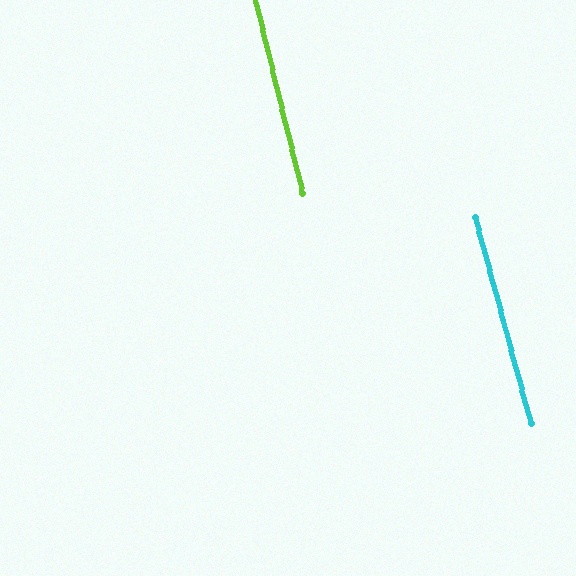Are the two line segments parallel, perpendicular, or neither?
Parallel — their directions differ by only 1.7°.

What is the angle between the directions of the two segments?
Approximately 2 degrees.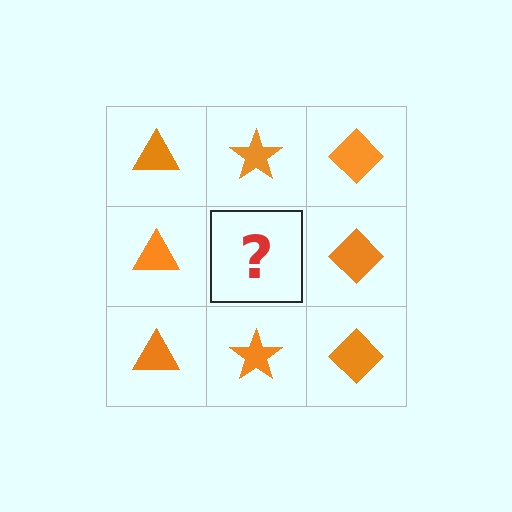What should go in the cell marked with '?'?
The missing cell should contain an orange star.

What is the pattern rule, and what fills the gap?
The rule is that each column has a consistent shape. The gap should be filled with an orange star.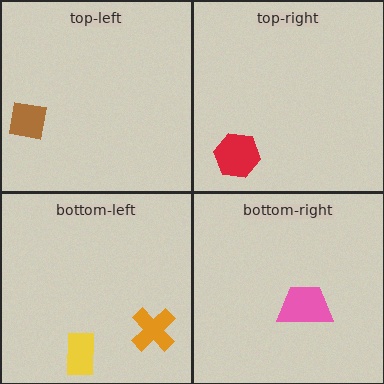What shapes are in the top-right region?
The red hexagon.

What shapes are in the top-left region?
The brown square.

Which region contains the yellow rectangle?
The bottom-left region.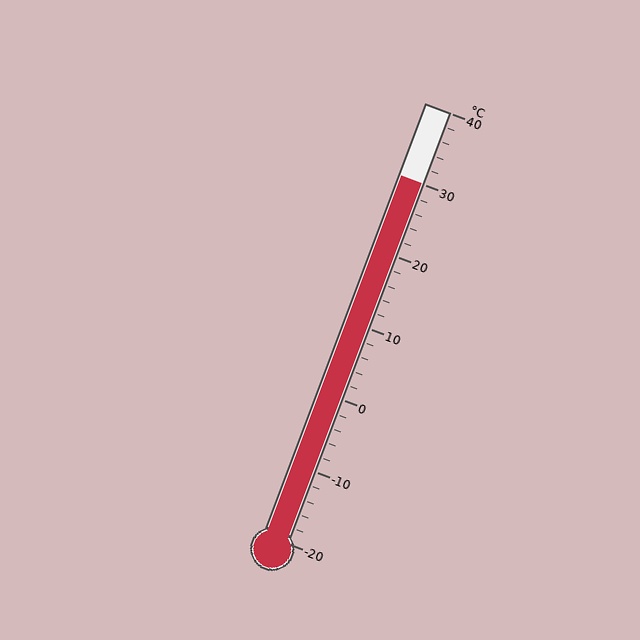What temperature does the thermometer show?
The thermometer shows approximately 30°C.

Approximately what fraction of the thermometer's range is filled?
The thermometer is filled to approximately 85% of its range.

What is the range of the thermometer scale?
The thermometer scale ranges from -20°C to 40°C.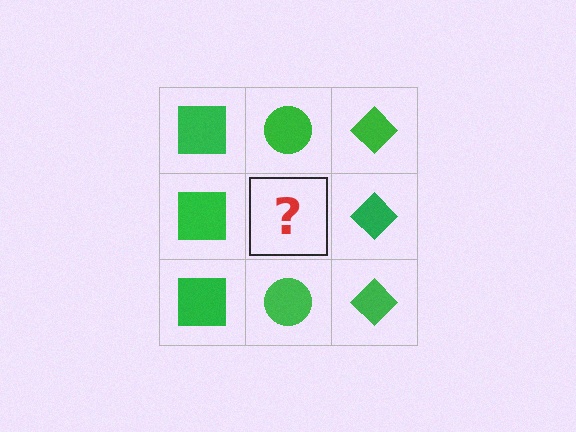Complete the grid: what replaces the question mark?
The question mark should be replaced with a green circle.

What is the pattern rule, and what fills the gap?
The rule is that each column has a consistent shape. The gap should be filled with a green circle.